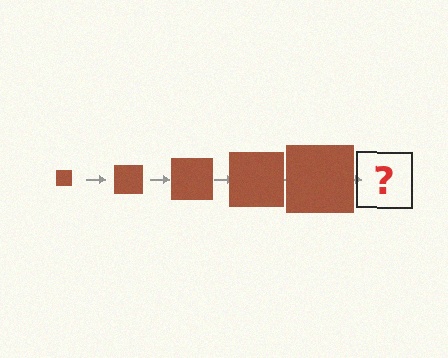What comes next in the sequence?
The next element should be a brown square, larger than the previous one.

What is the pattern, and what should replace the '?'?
The pattern is that the square gets progressively larger each step. The '?' should be a brown square, larger than the previous one.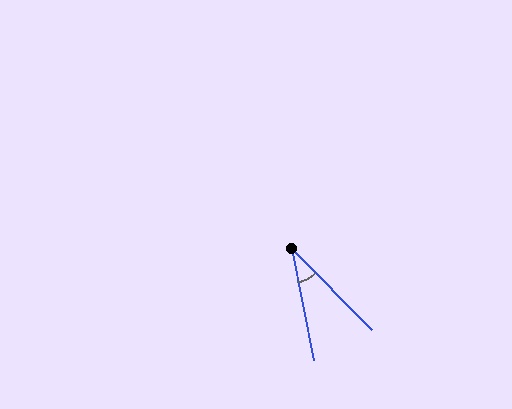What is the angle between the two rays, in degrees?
Approximately 34 degrees.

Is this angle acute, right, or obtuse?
It is acute.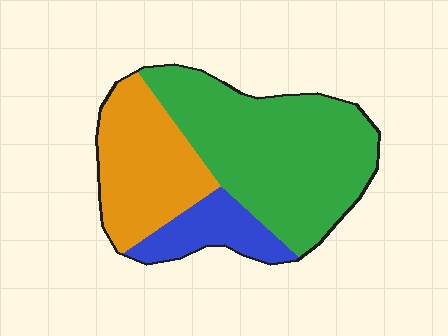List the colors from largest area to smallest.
From largest to smallest: green, orange, blue.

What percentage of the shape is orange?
Orange covers 30% of the shape.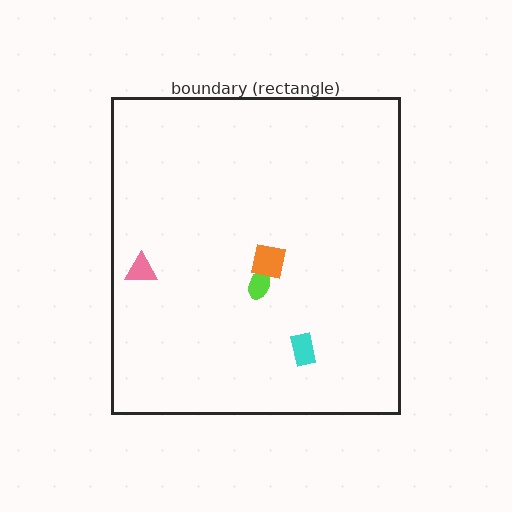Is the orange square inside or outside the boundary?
Inside.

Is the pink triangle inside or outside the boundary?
Inside.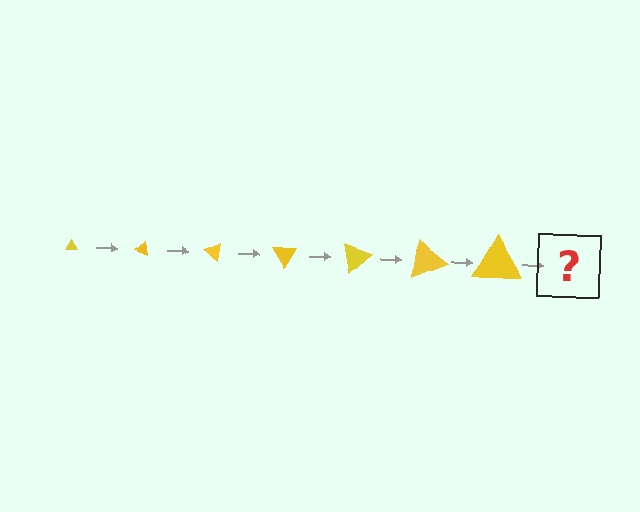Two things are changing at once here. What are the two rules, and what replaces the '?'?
The two rules are that the triangle grows larger each step and it rotates 20 degrees each step. The '?' should be a triangle, larger than the previous one and rotated 140 degrees from the start.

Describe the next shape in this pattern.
It should be a triangle, larger than the previous one and rotated 140 degrees from the start.